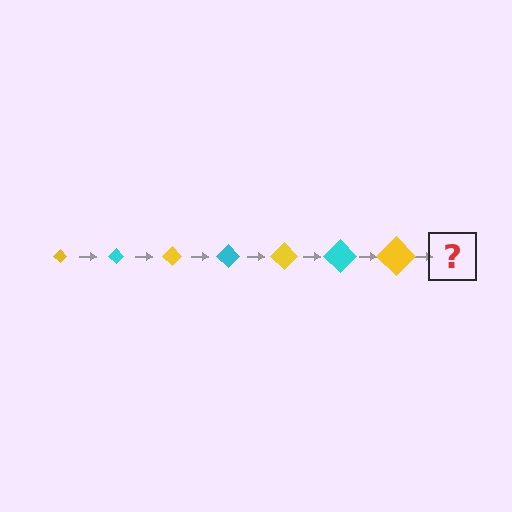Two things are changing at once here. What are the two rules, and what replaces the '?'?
The two rules are that the diamond grows larger each step and the color cycles through yellow and cyan. The '?' should be a cyan diamond, larger than the previous one.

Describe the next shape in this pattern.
It should be a cyan diamond, larger than the previous one.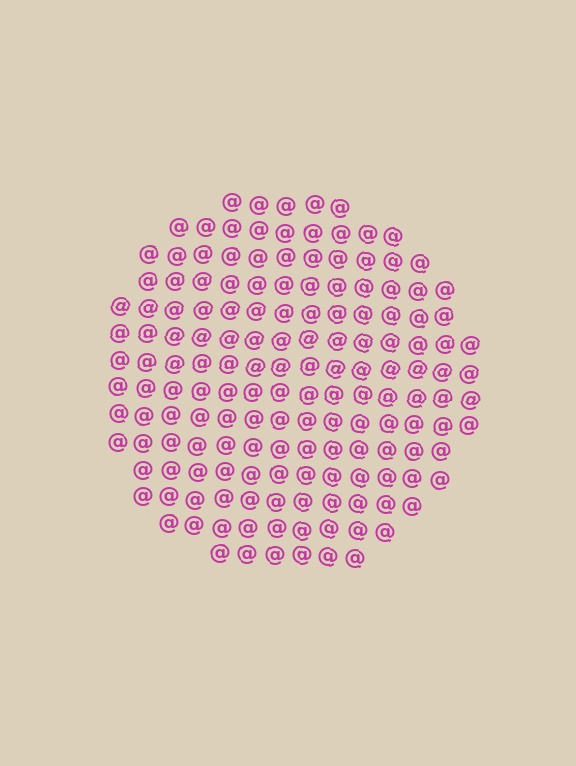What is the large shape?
The large shape is a circle.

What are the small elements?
The small elements are at signs.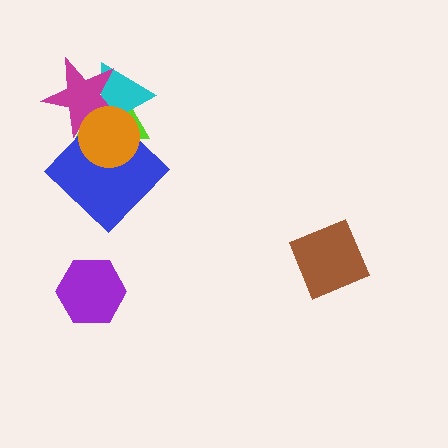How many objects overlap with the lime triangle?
4 objects overlap with the lime triangle.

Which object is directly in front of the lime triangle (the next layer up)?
The cyan triangle is directly in front of the lime triangle.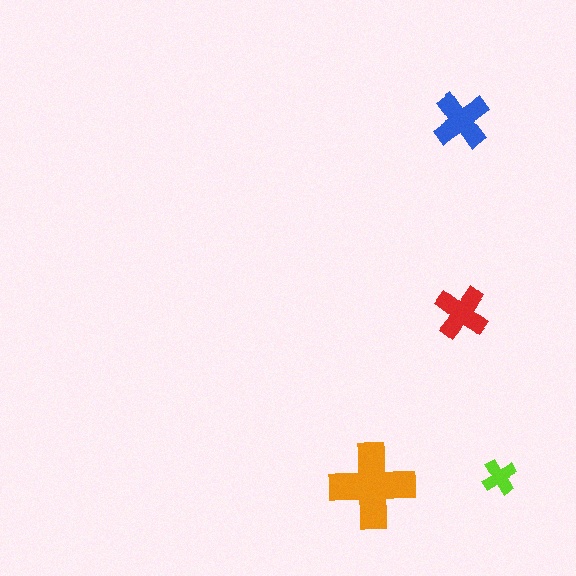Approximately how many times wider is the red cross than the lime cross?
About 1.5 times wider.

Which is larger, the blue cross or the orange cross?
The orange one.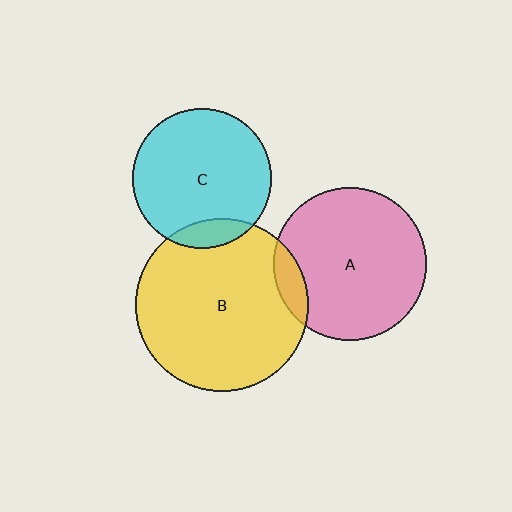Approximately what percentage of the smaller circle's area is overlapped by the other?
Approximately 10%.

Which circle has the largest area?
Circle B (yellow).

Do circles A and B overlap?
Yes.